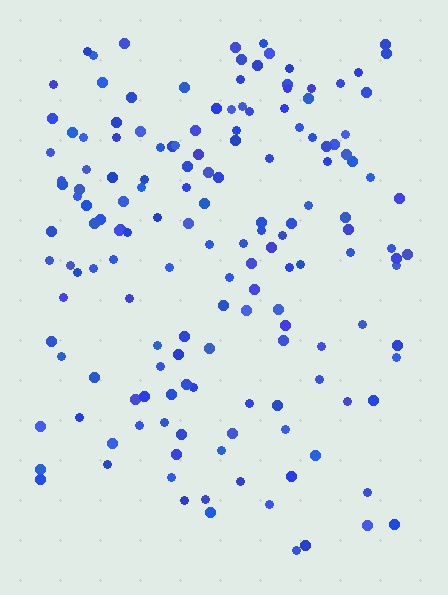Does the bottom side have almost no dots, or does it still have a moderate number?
Still a moderate number, just noticeably fewer than the top.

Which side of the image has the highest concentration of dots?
The top.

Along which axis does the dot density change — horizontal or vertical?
Vertical.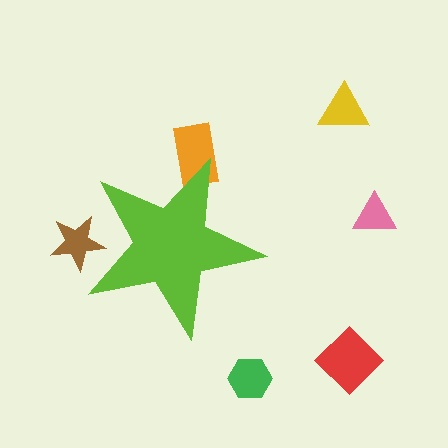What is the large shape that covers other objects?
A lime star.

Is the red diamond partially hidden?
No, the red diamond is fully visible.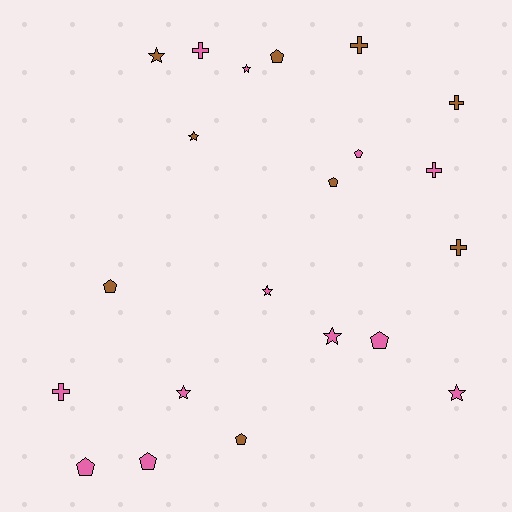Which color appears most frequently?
Pink, with 12 objects.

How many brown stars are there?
There are 2 brown stars.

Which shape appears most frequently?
Pentagon, with 8 objects.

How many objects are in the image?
There are 21 objects.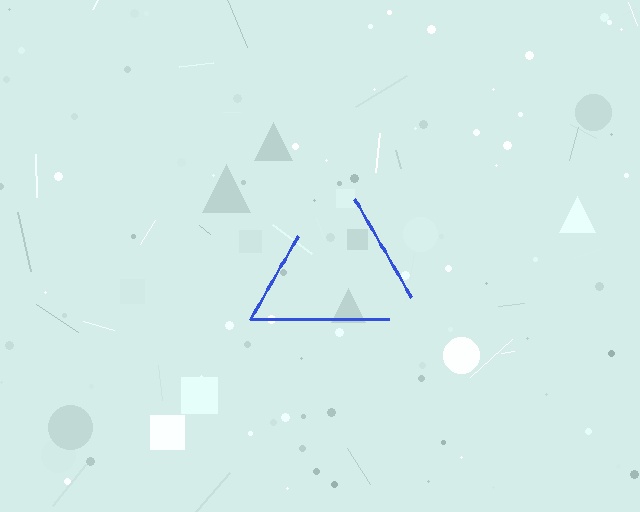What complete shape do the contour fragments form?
The contour fragments form a triangle.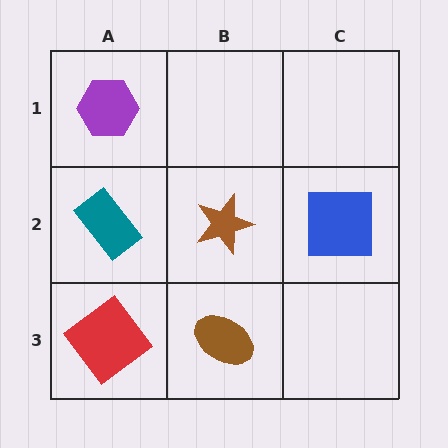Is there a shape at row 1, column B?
No, that cell is empty.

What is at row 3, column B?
A brown ellipse.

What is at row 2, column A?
A teal rectangle.